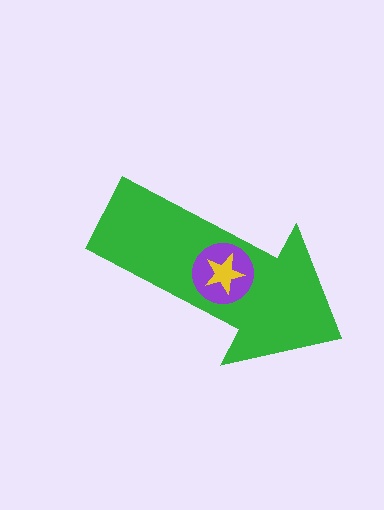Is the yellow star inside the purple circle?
Yes.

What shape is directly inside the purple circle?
The yellow star.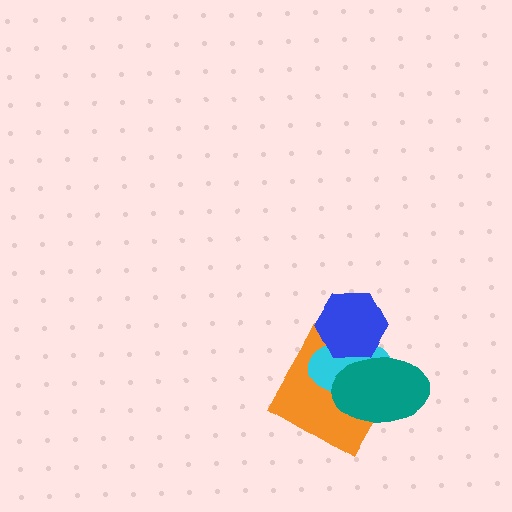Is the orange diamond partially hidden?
Yes, it is partially covered by another shape.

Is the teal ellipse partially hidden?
Yes, it is partially covered by another shape.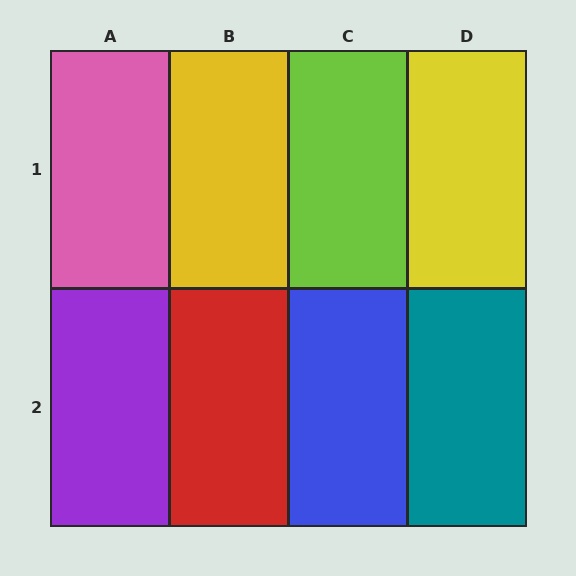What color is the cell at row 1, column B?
Yellow.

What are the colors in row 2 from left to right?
Purple, red, blue, teal.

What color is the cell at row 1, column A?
Pink.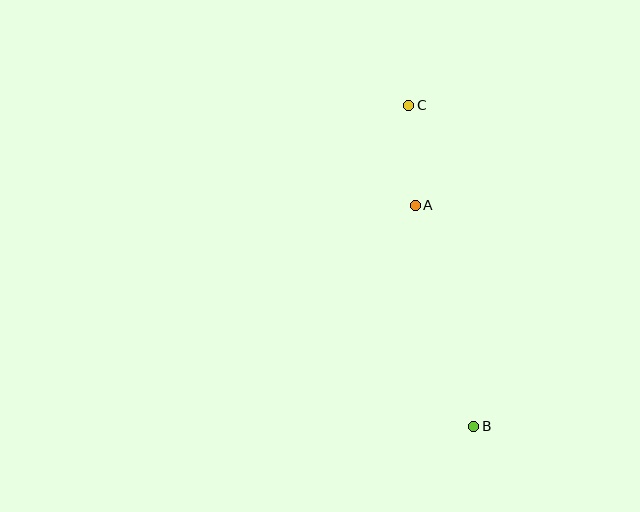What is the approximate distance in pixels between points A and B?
The distance between A and B is approximately 229 pixels.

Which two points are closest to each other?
Points A and C are closest to each other.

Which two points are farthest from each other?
Points B and C are farthest from each other.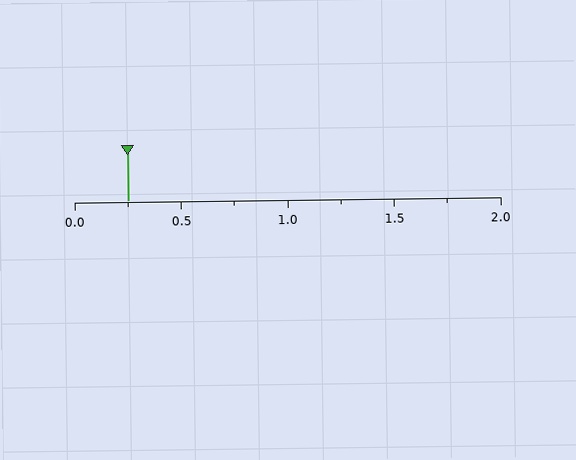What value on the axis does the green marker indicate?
The marker indicates approximately 0.25.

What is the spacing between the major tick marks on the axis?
The major ticks are spaced 0.5 apart.